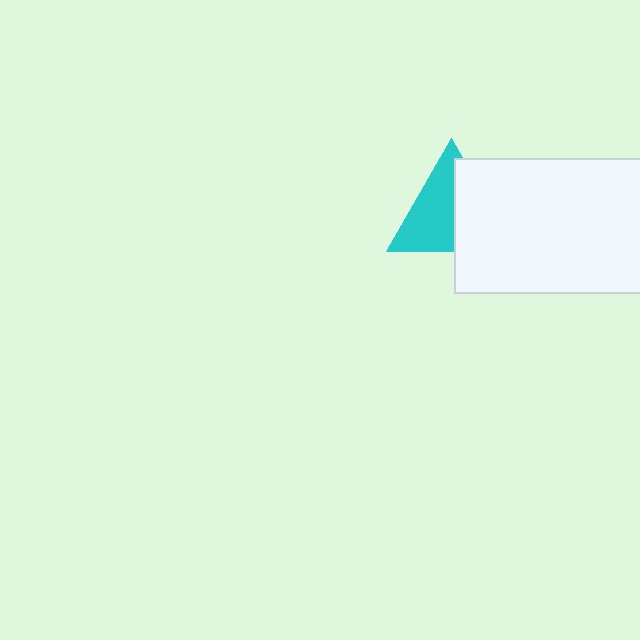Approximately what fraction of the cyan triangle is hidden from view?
Roughly 46% of the cyan triangle is hidden behind the white rectangle.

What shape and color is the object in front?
The object in front is a white rectangle.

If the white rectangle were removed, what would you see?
You would see the complete cyan triangle.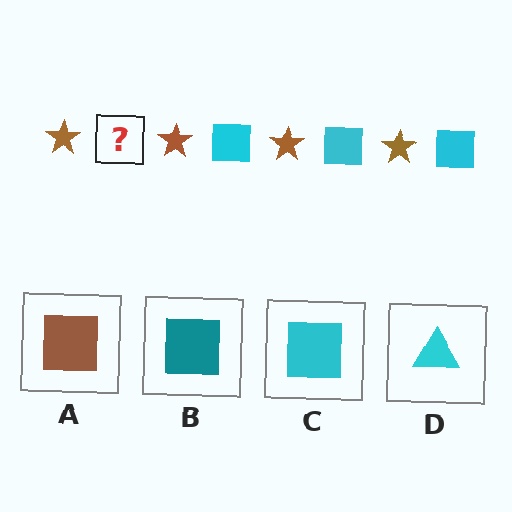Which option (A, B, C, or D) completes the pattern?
C.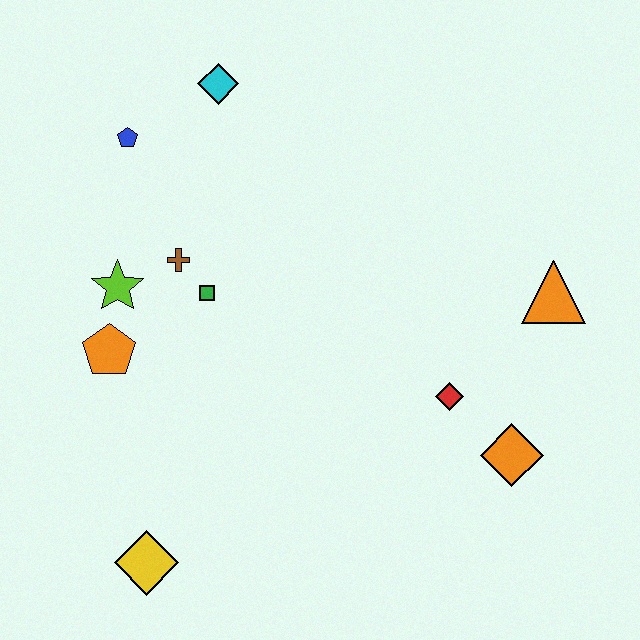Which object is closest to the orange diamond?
The red diamond is closest to the orange diamond.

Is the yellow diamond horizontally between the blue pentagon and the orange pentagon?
No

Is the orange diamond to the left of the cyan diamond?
No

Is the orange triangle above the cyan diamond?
No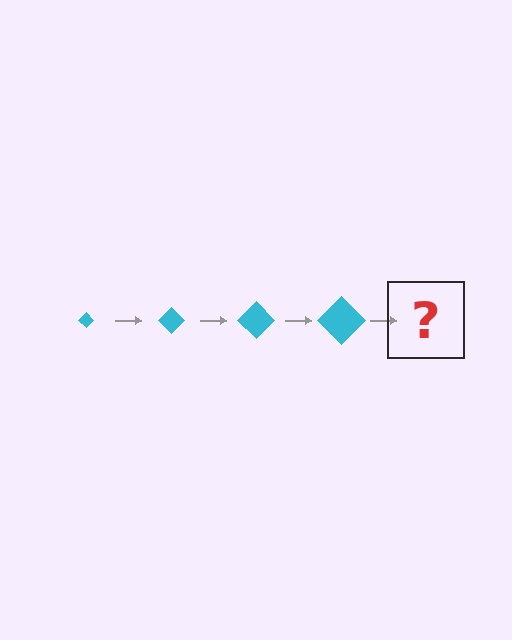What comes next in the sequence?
The next element should be a cyan diamond, larger than the previous one.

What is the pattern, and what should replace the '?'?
The pattern is that the diamond gets progressively larger each step. The '?' should be a cyan diamond, larger than the previous one.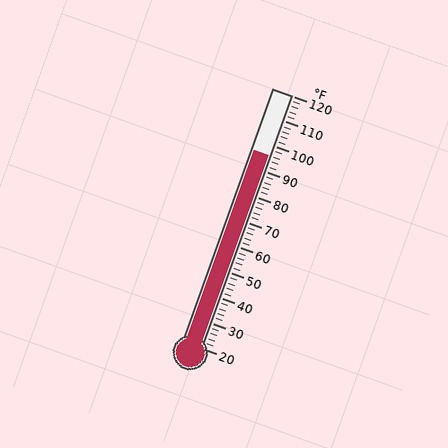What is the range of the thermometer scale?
The thermometer scale ranges from 20°F to 120°F.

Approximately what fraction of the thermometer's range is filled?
The thermometer is filled to approximately 75% of its range.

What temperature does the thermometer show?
The thermometer shows approximately 96°F.